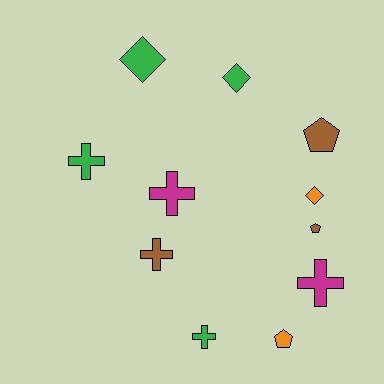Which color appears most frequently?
Green, with 4 objects.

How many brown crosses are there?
There is 1 brown cross.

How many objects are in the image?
There are 11 objects.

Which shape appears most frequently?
Cross, with 5 objects.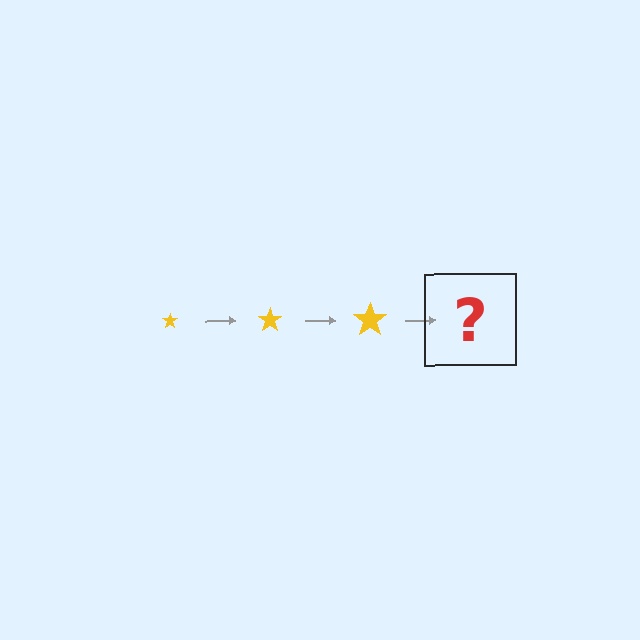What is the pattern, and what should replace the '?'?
The pattern is that the star gets progressively larger each step. The '?' should be a yellow star, larger than the previous one.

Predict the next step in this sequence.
The next step is a yellow star, larger than the previous one.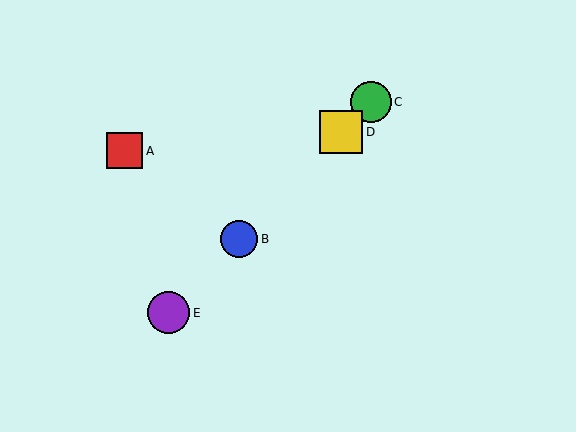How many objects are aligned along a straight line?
4 objects (B, C, D, E) are aligned along a straight line.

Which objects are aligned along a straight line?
Objects B, C, D, E are aligned along a straight line.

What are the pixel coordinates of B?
Object B is at (239, 239).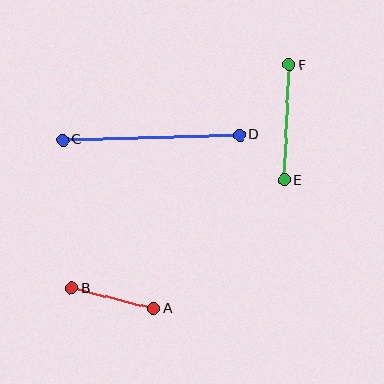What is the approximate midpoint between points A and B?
The midpoint is at approximately (113, 298) pixels.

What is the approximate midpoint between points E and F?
The midpoint is at approximately (287, 122) pixels.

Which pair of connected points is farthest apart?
Points C and D are farthest apart.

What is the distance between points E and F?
The distance is approximately 115 pixels.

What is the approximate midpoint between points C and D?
The midpoint is at approximately (151, 137) pixels.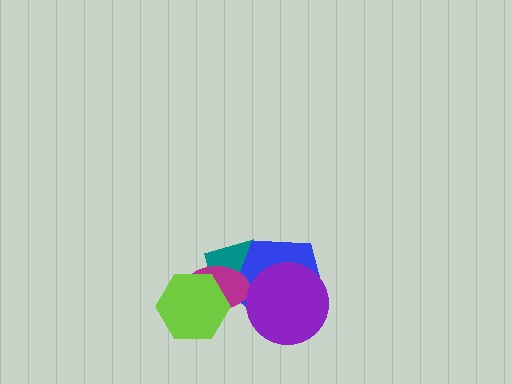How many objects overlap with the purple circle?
2 objects overlap with the purple circle.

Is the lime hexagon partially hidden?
No, no other shape covers it.